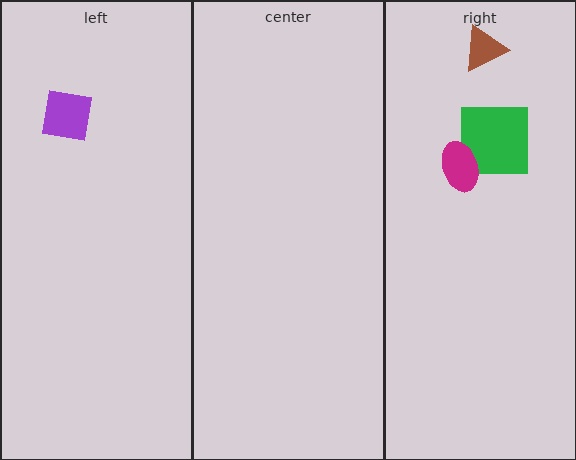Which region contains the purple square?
The left region.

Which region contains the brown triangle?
The right region.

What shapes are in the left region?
The purple square.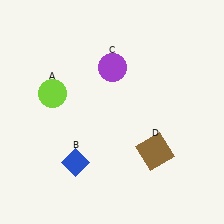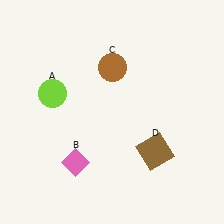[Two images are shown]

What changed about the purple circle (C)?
In Image 1, C is purple. In Image 2, it changed to brown.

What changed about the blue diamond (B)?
In Image 1, B is blue. In Image 2, it changed to pink.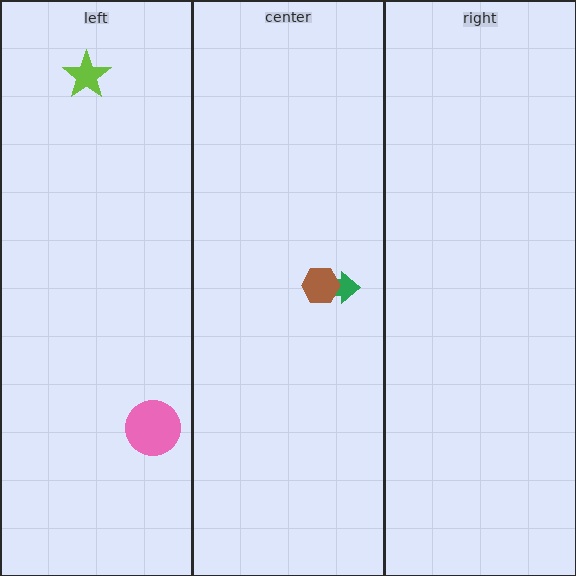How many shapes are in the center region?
2.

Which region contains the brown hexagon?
The center region.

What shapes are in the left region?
The lime star, the pink circle.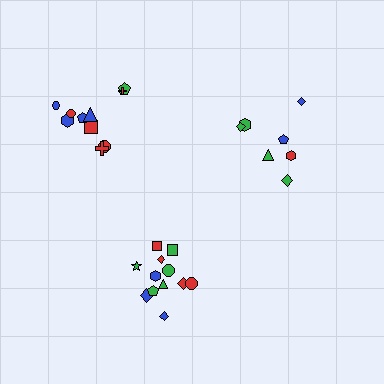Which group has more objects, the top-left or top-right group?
The top-left group.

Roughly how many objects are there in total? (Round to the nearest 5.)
Roughly 30 objects in total.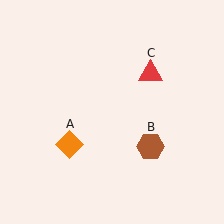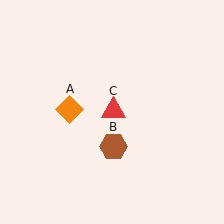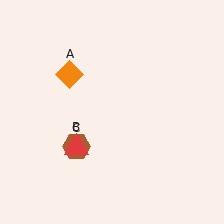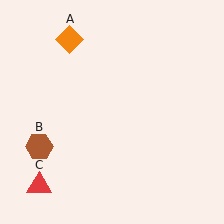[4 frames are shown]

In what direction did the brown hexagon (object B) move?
The brown hexagon (object B) moved left.